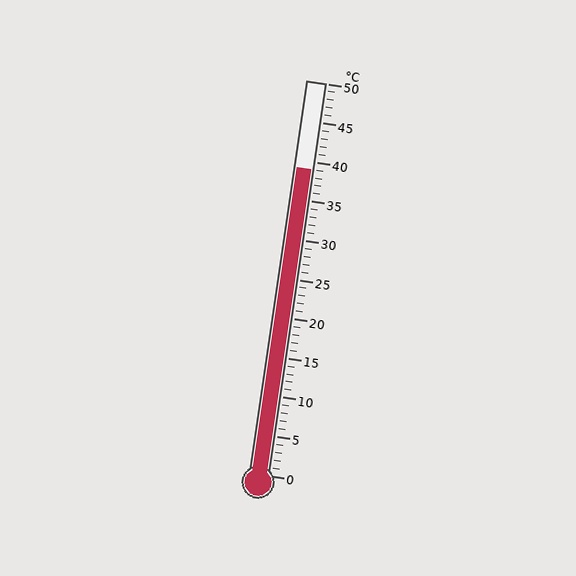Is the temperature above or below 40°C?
The temperature is below 40°C.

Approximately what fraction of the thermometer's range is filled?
The thermometer is filled to approximately 80% of its range.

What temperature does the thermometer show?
The thermometer shows approximately 39°C.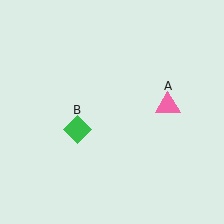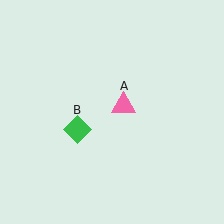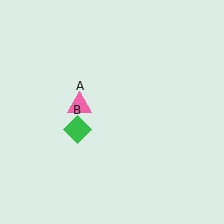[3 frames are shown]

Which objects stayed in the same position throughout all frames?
Green diamond (object B) remained stationary.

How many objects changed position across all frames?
1 object changed position: pink triangle (object A).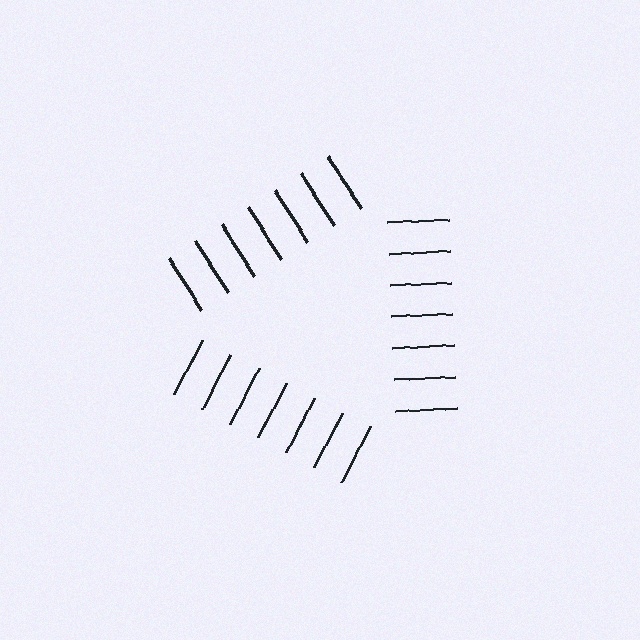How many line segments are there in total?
21 — 7 along each of the 3 edges.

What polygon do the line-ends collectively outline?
An illusory triangle — the line segments terminate on its edges but no continuous stroke is drawn.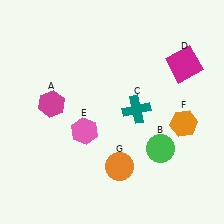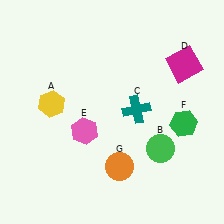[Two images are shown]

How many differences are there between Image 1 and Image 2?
There are 2 differences between the two images.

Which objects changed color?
A changed from magenta to yellow. F changed from orange to green.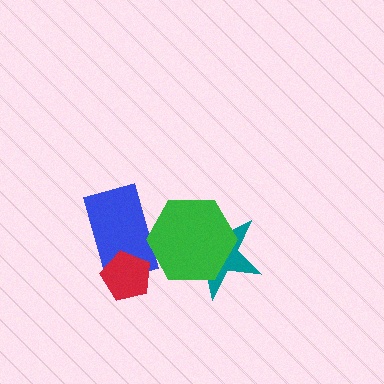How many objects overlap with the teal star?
1 object overlaps with the teal star.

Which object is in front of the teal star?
The green hexagon is in front of the teal star.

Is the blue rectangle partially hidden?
Yes, it is partially covered by another shape.